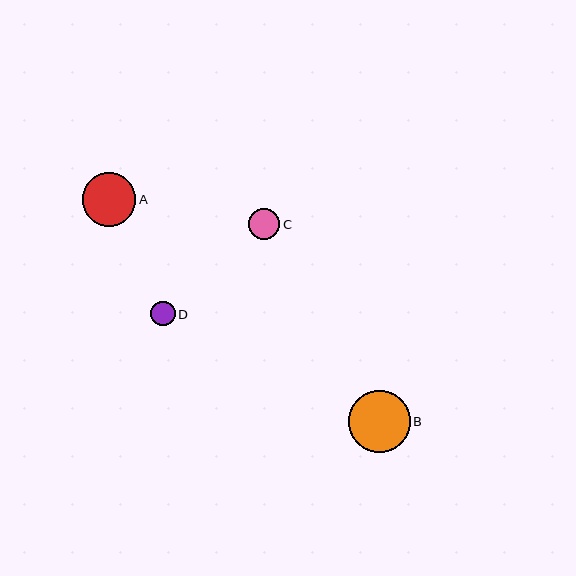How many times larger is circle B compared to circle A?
Circle B is approximately 1.2 times the size of circle A.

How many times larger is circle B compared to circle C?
Circle B is approximately 2.0 times the size of circle C.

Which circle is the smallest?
Circle D is the smallest with a size of approximately 24 pixels.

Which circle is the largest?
Circle B is the largest with a size of approximately 62 pixels.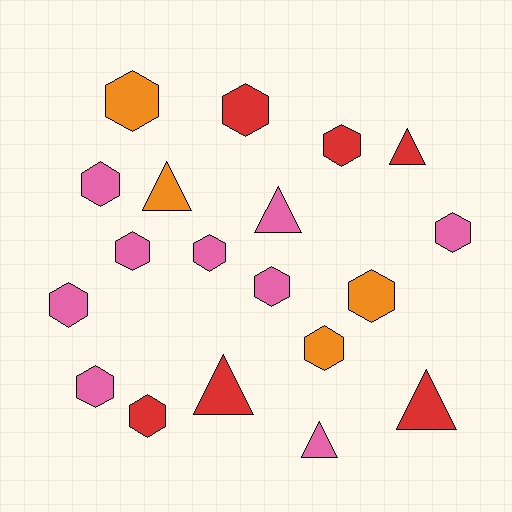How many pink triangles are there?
There are 2 pink triangles.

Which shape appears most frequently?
Hexagon, with 13 objects.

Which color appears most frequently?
Pink, with 9 objects.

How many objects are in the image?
There are 19 objects.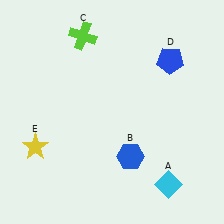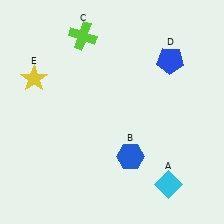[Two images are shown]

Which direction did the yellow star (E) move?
The yellow star (E) moved up.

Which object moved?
The yellow star (E) moved up.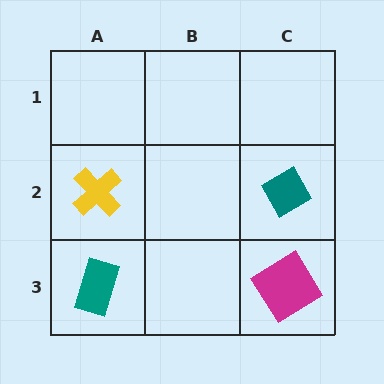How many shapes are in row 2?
2 shapes.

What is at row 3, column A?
A teal rectangle.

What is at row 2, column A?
A yellow cross.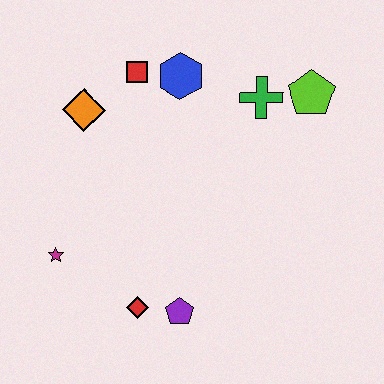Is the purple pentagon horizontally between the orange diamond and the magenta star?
No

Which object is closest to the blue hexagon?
The red square is closest to the blue hexagon.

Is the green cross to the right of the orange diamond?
Yes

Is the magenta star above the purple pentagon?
Yes